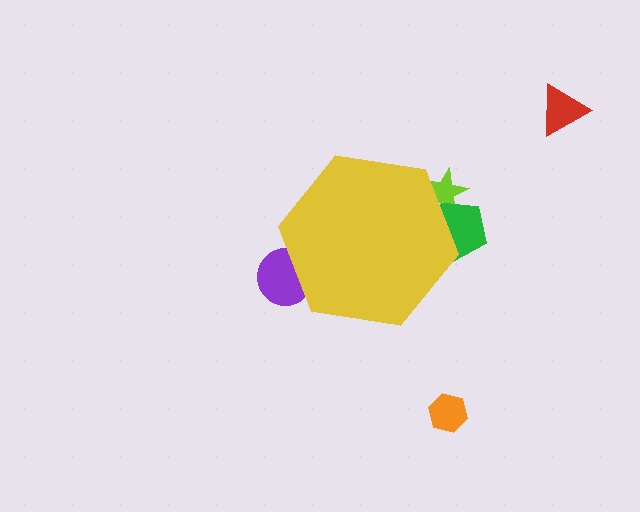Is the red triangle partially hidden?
No, the red triangle is fully visible.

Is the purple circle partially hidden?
Yes, the purple circle is partially hidden behind the yellow hexagon.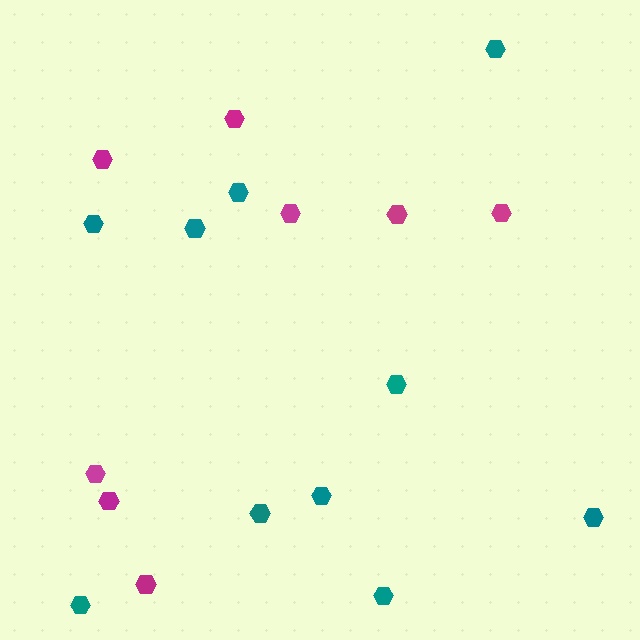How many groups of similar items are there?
There are 2 groups: one group of teal hexagons (10) and one group of magenta hexagons (8).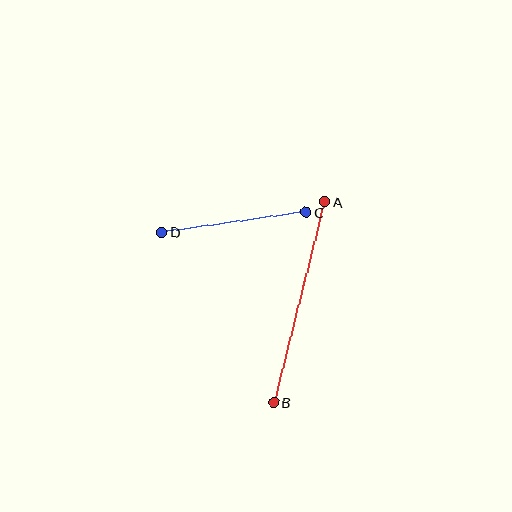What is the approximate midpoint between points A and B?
The midpoint is at approximately (299, 302) pixels.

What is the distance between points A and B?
The distance is approximately 207 pixels.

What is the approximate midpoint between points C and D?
The midpoint is at approximately (234, 222) pixels.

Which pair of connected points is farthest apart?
Points A and B are farthest apart.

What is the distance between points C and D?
The distance is approximately 146 pixels.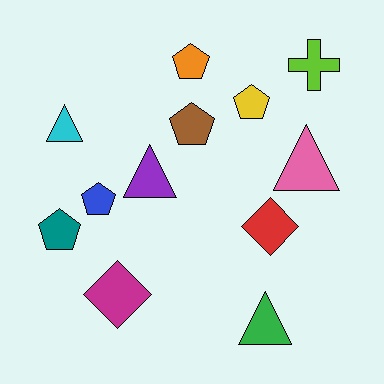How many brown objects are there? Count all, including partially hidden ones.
There is 1 brown object.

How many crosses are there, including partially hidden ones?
There is 1 cross.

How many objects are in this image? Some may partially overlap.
There are 12 objects.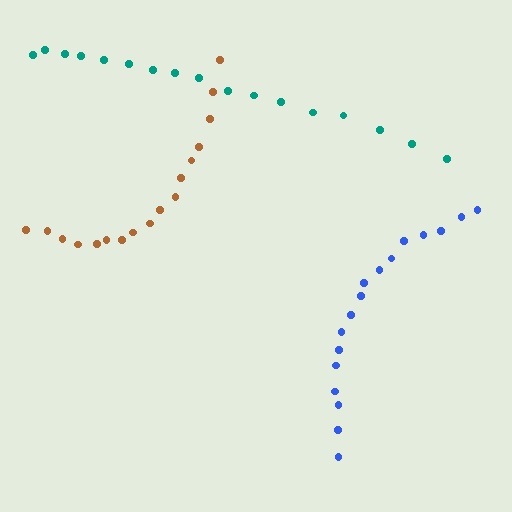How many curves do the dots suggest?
There are 3 distinct paths.